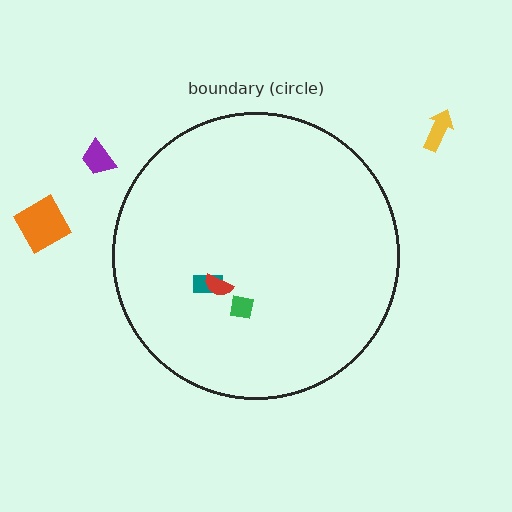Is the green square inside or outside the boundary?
Inside.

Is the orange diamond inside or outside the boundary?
Outside.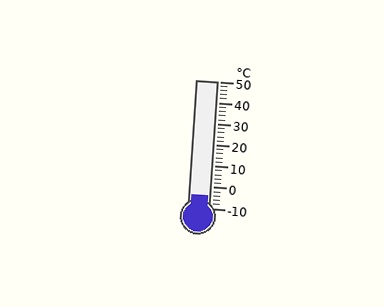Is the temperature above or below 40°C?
The temperature is below 40°C.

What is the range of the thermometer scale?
The thermometer scale ranges from -10°C to 50°C.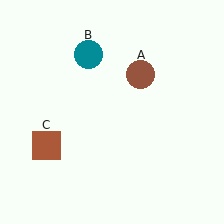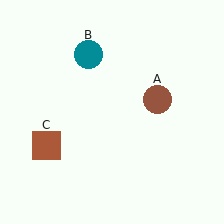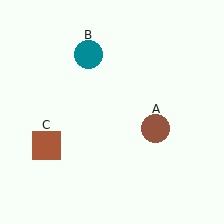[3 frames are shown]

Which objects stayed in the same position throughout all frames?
Teal circle (object B) and brown square (object C) remained stationary.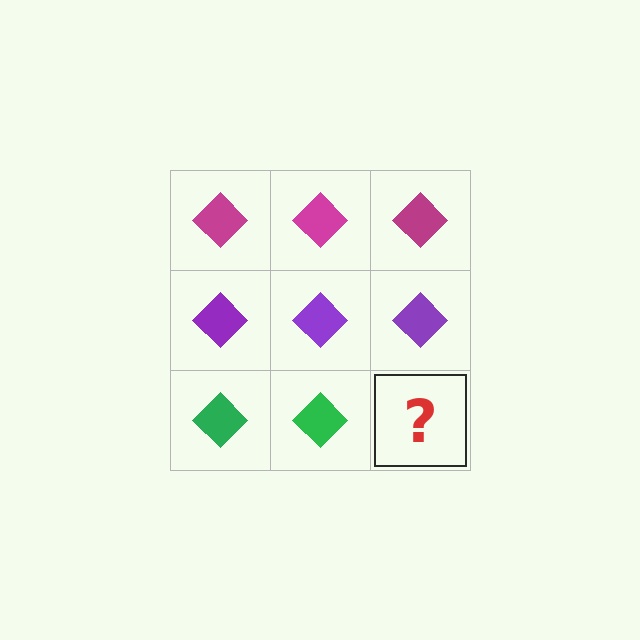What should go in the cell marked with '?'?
The missing cell should contain a green diamond.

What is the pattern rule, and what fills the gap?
The rule is that each row has a consistent color. The gap should be filled with a green diamond.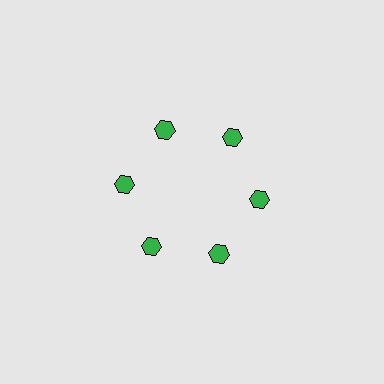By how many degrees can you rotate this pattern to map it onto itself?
The pattern maps onto itself every 60 degrees of rotation.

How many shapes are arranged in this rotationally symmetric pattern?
There are 6 shapes, arranged in 6 groups of 1.